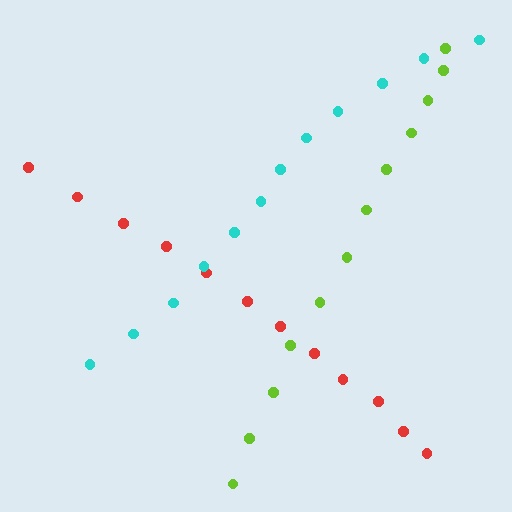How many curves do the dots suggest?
There are 3 distinct paths.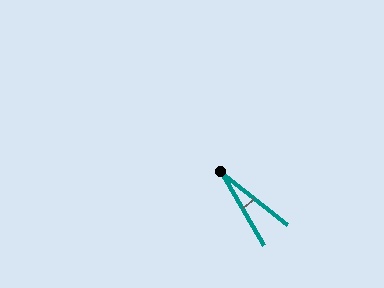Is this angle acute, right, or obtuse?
It is acute.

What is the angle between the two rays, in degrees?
Approximately 22 degrees.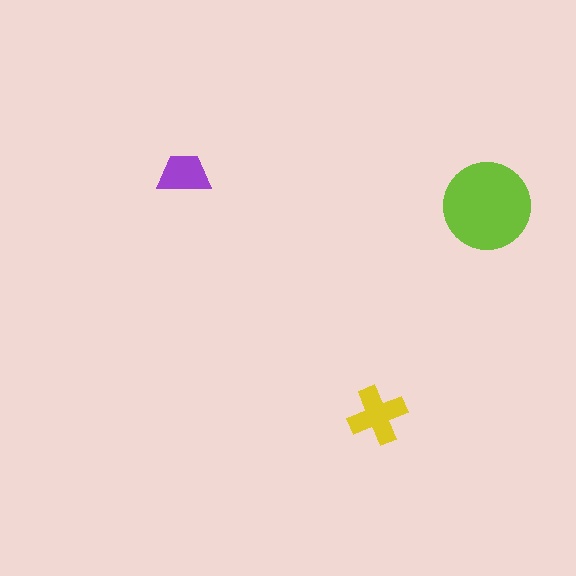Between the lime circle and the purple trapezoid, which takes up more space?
The lime circle.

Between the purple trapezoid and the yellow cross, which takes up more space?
The yellow cross.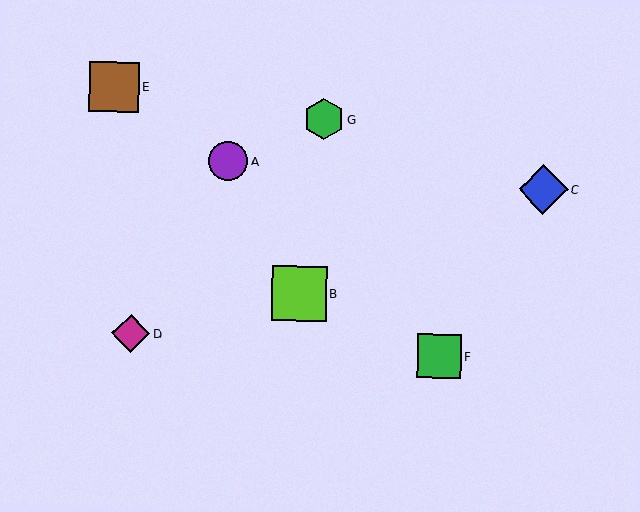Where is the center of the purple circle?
The center of the purple circle is at (228, 161).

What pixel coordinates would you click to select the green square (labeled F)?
Click at (439, 356) to select the green square F.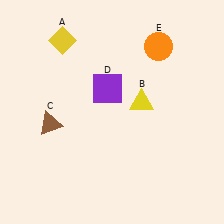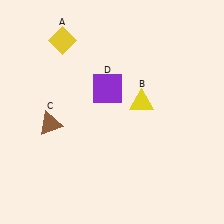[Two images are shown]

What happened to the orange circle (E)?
The orange circle (E) was removed in Image 2. It was in the top-right area of Image 1.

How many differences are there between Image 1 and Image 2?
There is 1 difference between the two images.